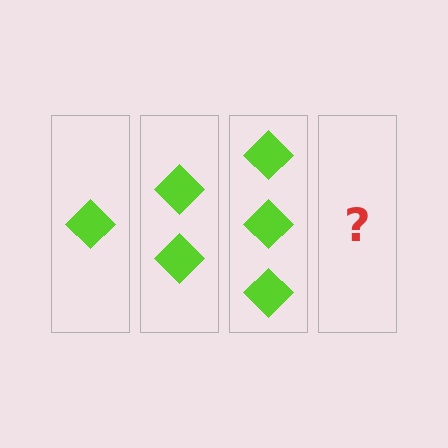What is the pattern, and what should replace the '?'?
The pattern is that each step adds one more diamond. The '?' should be 4 diamonds.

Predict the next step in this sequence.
The next step is 4 diamonds.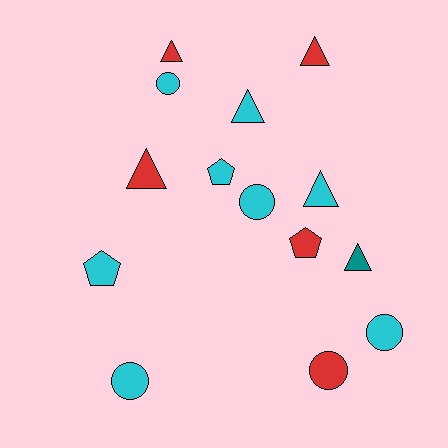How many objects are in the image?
There are 14 objects.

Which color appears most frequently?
Cyan, with 8 objects.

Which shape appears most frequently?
Triangle, with 6 objects.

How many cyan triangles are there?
There are 2 cyan triangles.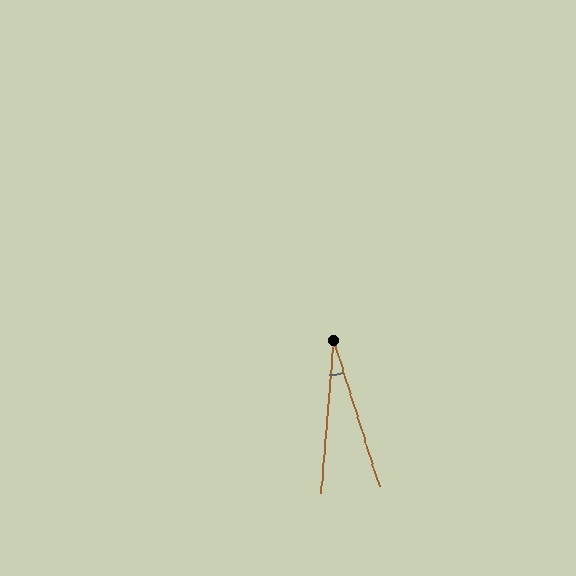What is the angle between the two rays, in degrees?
Approximately 22 degrees.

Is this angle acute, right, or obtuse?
It is acute.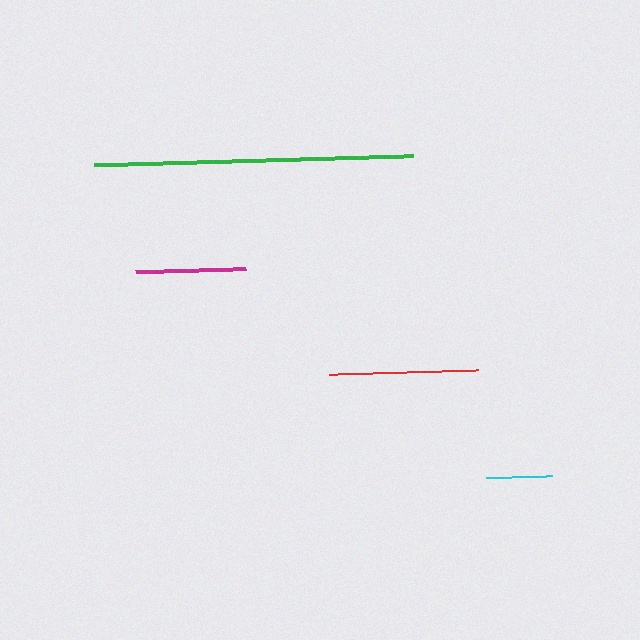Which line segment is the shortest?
The cyan line is the shortest at approximately 66 pixels.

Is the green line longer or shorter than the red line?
The green line is longer than the red line.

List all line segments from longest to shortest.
From longest to shortest: green, red, magenta, cyan.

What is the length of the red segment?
The red segment is approximately 150 pixels long.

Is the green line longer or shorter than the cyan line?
The green line is longer than the cyan line.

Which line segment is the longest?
The green line is the longest at approximately 318 pixels.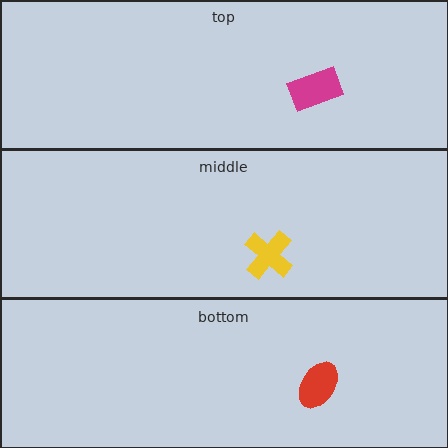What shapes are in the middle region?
The yellow cross.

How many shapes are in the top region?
1.